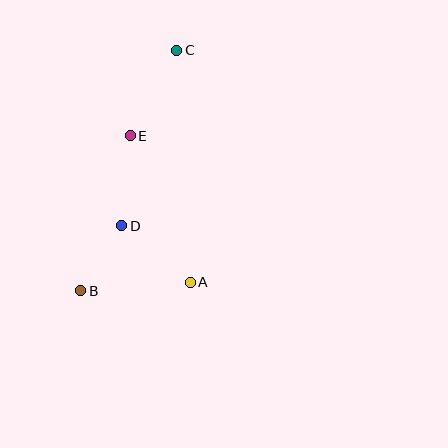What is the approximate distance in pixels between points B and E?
The distance between B and E is approximately 163 pixels.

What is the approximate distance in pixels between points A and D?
The distance between A and D is approximately 89 pixels.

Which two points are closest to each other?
Points B and D are closest to each other.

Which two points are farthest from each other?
Points B and C are farthest from each other.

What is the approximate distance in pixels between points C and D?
The distance between C and D is approximately 184 pixels.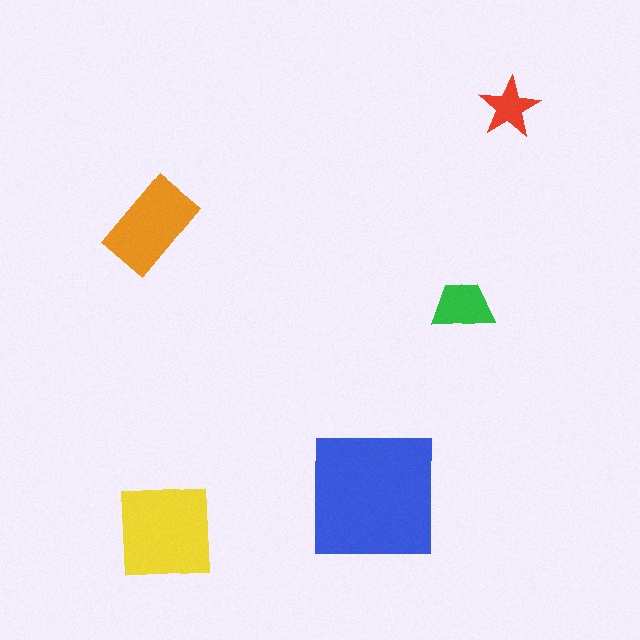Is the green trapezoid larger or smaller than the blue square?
Smaller.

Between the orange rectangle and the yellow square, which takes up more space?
The yellow square.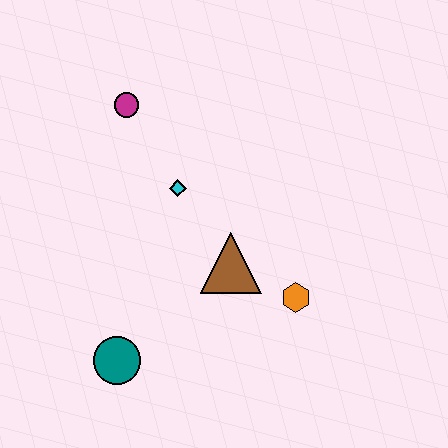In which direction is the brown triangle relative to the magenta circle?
The brown triangle is below the magenta circle.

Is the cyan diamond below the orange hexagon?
No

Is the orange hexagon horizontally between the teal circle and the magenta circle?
No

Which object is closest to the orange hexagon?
The brown triangle is closest to the orange hexagon.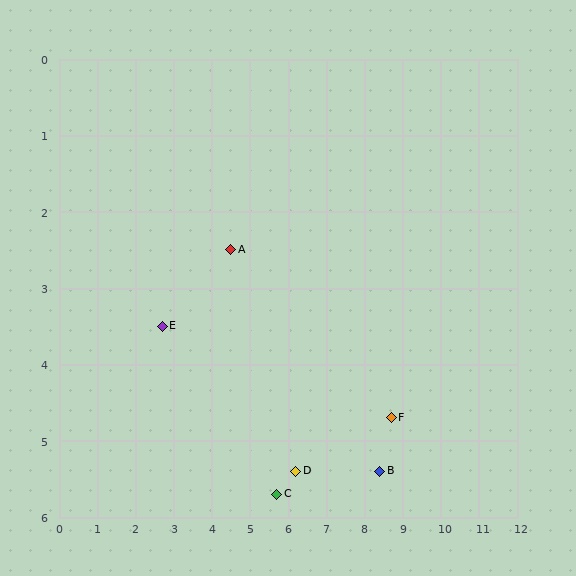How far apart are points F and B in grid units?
Points F and B are about 0.8 grid units apart.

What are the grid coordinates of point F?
Point F is at approximately (8.7, 4.7).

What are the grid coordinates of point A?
Point A is at approximately (4.5, 2.5).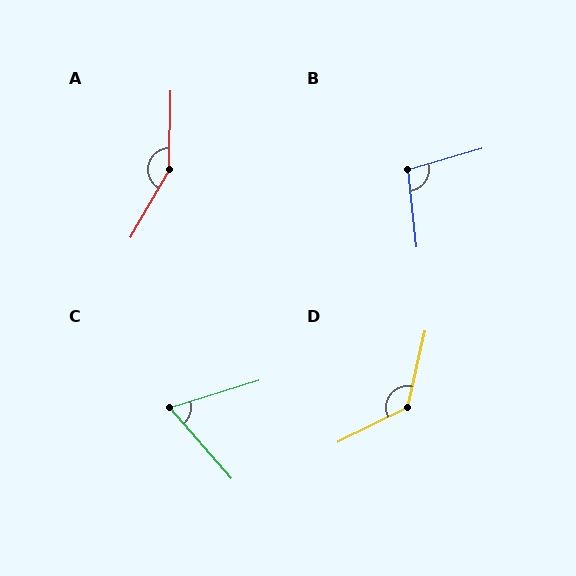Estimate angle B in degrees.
Approximately 100 degrees.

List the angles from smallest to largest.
C (66°), B (100°), D (130°), A (152°).